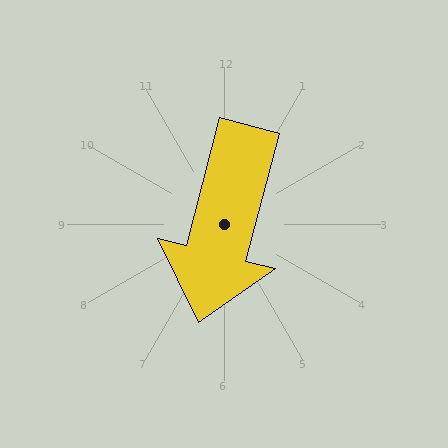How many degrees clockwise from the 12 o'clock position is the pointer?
Approximately 195 degrees.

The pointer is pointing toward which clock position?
Roughly 6 o'clock.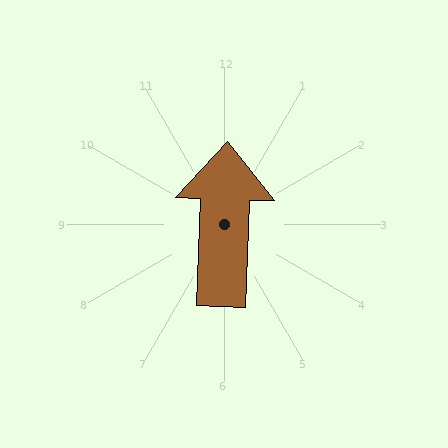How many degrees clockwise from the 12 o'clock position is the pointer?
Approximately 2 degrees.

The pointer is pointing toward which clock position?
Roughly 12 o'clock.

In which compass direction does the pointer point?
North.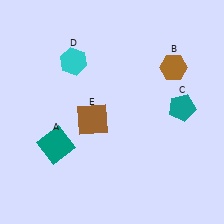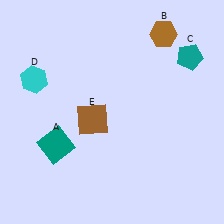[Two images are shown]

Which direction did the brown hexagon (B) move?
The brown hexagon (B) moved up.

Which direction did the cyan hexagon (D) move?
The cyan hexagon (D) moved left.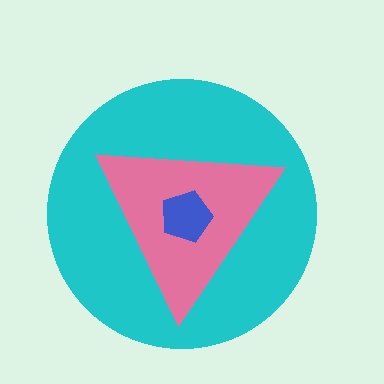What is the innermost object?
The blue pentagon.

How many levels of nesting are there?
3.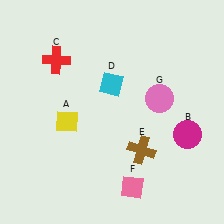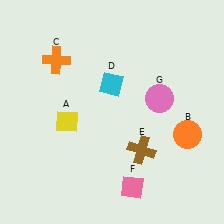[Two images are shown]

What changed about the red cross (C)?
In Image 1, C is red. In Image 2, it changed to orange.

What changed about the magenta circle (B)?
In Image 1, B is magenta. In Image 2, it changed to orange.